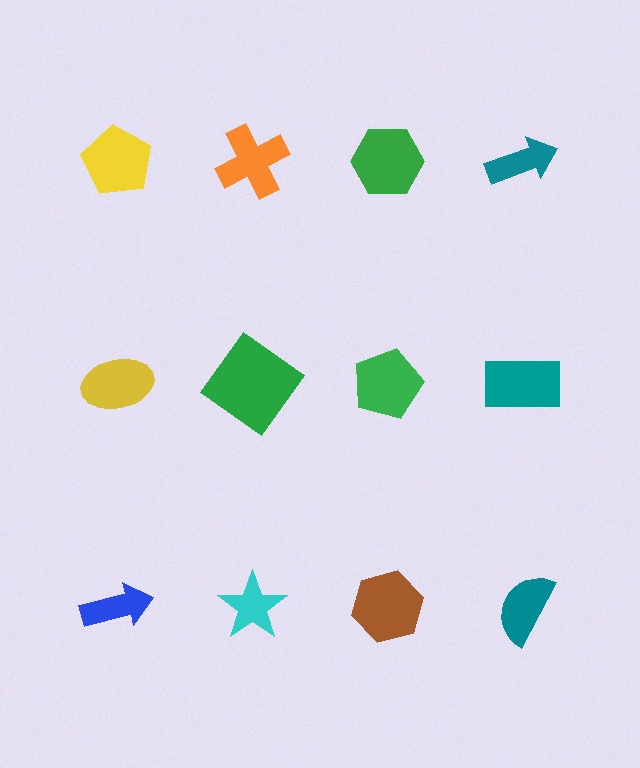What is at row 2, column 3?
A green pentagon.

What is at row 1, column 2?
An orange cross.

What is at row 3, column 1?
A blue arrow.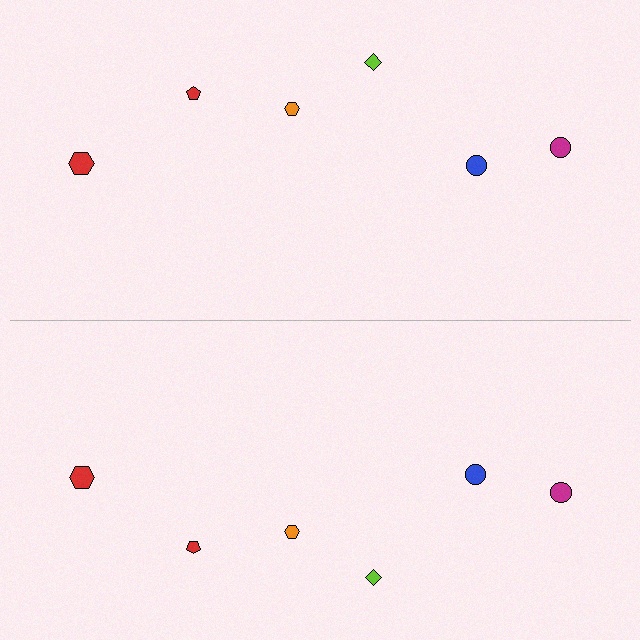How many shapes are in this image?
There are 12 shapes in this image.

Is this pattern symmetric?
Yes, this pattern has bilateral (reflection) symmetry.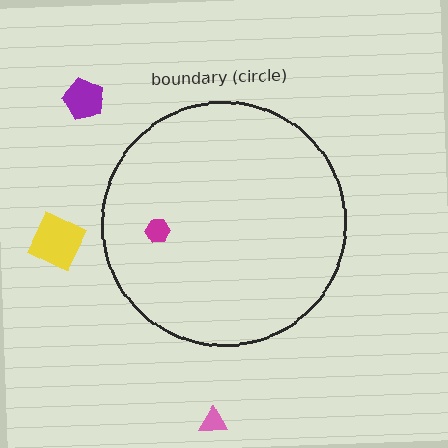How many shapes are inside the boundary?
1 inside, 3 outside.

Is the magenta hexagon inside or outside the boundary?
Inside.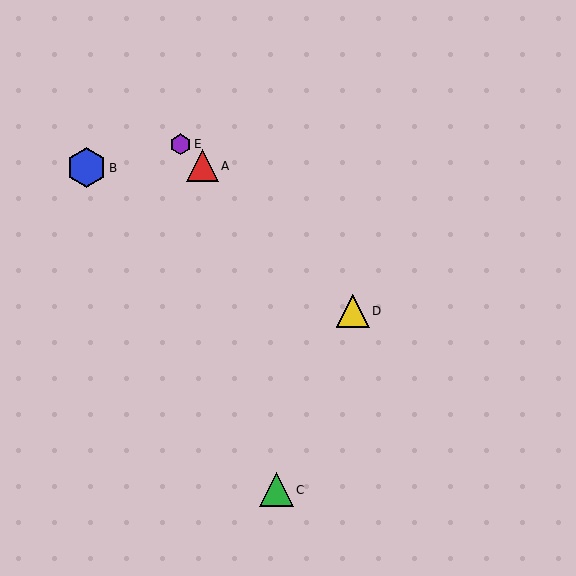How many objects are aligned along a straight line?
3 objects (A, D, E) are aligned along a straight line.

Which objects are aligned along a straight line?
Objects A, D, E are aligned along a straight line.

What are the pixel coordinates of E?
Object E is at (180, 144).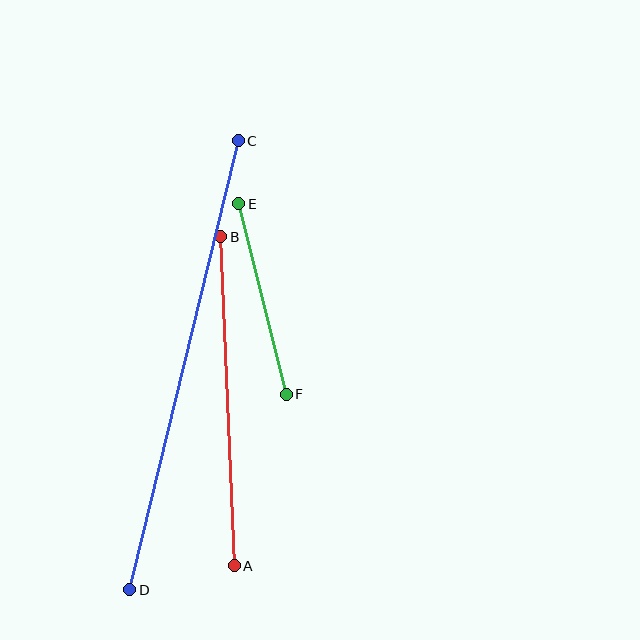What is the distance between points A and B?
The distance is approximately 330 pixels.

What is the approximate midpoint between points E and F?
The midpoint is at approximately (263, 299) pixels.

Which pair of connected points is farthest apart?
Points C and D are farthest apart.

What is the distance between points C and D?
The distance is approximately 462 pixels.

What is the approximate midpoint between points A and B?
The midpoint is at approximately (227, 401) pixels.